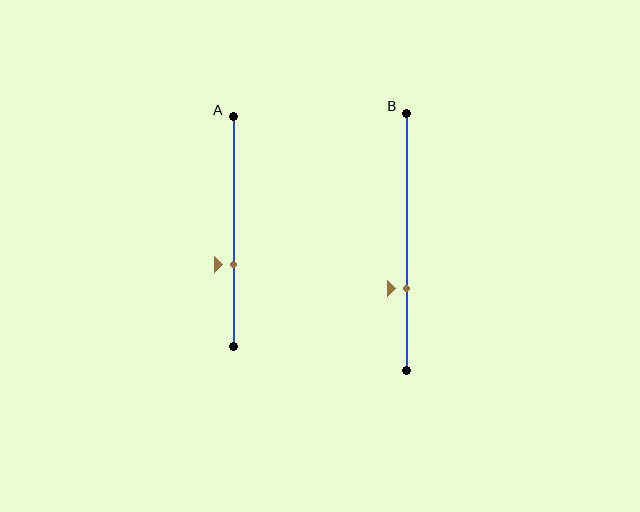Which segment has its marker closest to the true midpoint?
Segment A has its marker closest to the true midpoint.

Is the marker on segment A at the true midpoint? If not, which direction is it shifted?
No, the marker on segment A is shifted downward by about 14% of the segment length.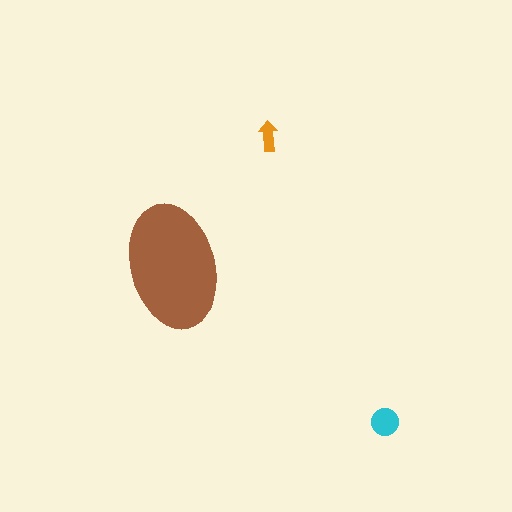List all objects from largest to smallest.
The brown ellipse, the cyan circle, the orange arrow.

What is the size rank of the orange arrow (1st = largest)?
3rd.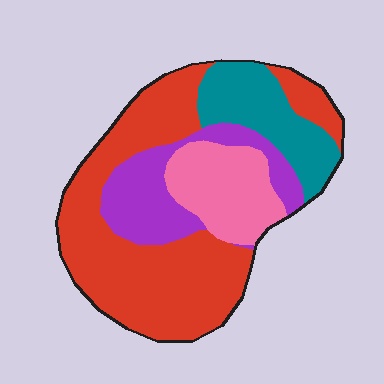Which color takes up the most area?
Red, at roughly 50%.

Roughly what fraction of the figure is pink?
Pink takes up less than a sixth of the figure.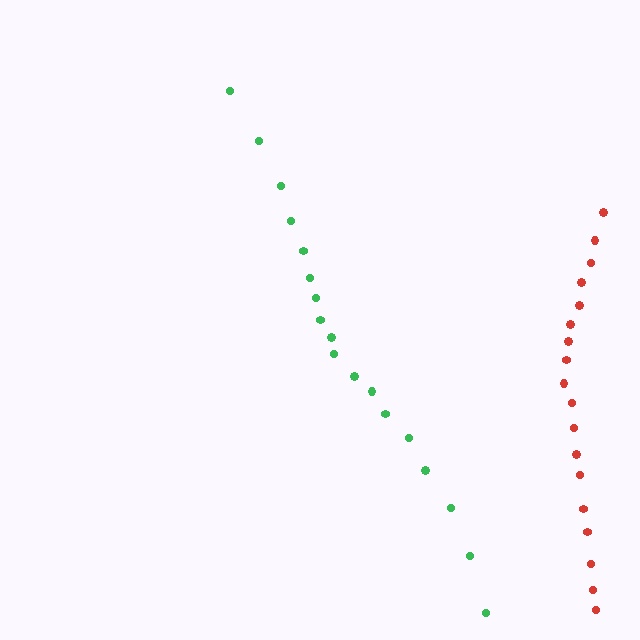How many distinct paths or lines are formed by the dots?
There are 2 distinct paths.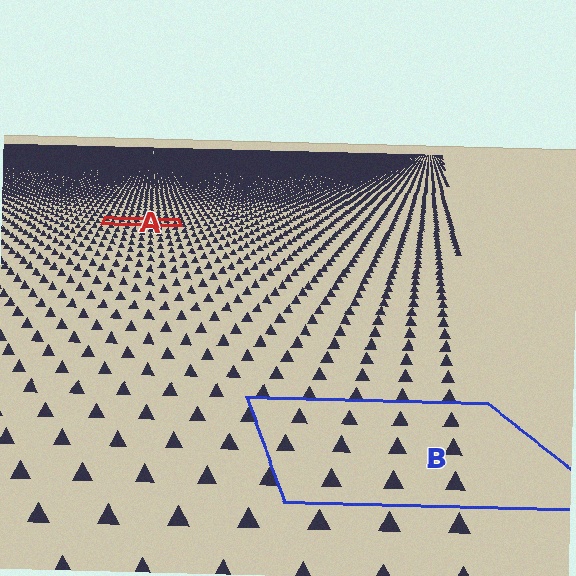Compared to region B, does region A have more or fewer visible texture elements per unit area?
Region A has more texture elements per unit area — they are packed more densely because it is farther away.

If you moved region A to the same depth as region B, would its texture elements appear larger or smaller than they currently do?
They would appear larger. At a closer depth, the same texture elements are projected at a bigger on-screen size.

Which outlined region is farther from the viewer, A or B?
Region A is farther from the viewer — the texture elements inside it appear smaller and more densely packed.